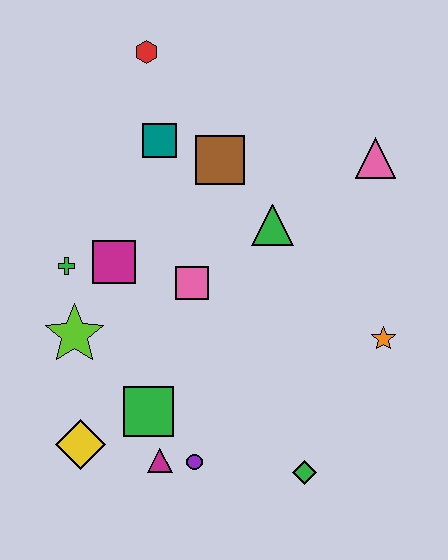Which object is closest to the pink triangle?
The green triangle is closest to the pink triangle.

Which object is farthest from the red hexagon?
The green diamond is farthest from the red hexagon.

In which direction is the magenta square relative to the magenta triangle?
The magenta square is above the magenta triangle.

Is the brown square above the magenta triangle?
Yes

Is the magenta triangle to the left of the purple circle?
Yes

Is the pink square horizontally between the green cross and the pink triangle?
Yes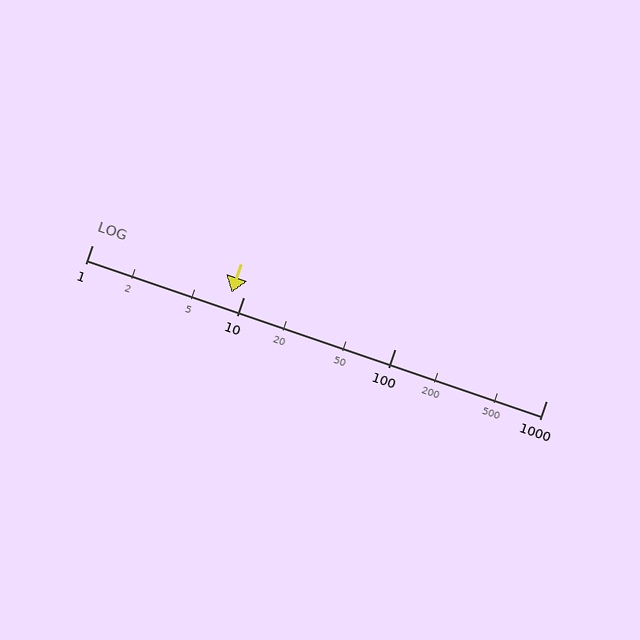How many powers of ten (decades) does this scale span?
The scale spans 3 decades, from 1 to 1000.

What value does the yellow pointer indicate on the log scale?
The pointer indicates approximately 8.3.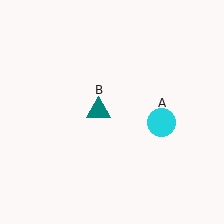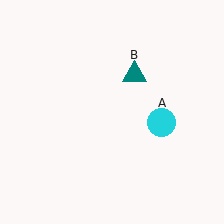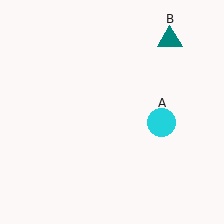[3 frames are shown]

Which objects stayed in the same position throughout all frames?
Cyan circle (object A) remained stationary.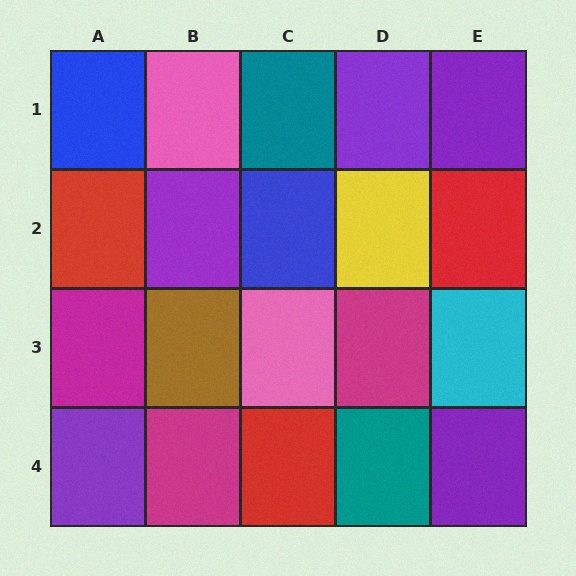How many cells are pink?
2 cells are pink.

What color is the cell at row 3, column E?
Cyan.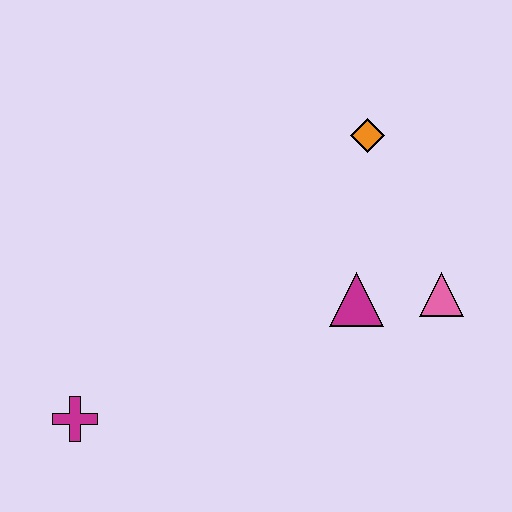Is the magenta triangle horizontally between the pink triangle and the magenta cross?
Yes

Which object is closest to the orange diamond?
The magenta triangle is closest to the orange diamond.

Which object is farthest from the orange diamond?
The magenta cross is farthest from the orange diamond.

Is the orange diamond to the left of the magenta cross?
No